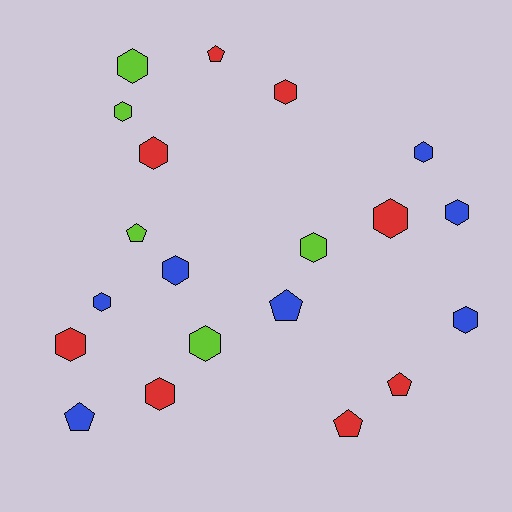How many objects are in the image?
There are 20 objects.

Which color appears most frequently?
Red, with 8 objects.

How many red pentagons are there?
There are 3 red pentagons.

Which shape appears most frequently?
Hexagon, with 14 objects.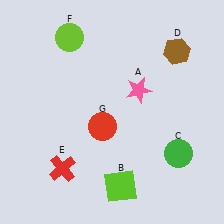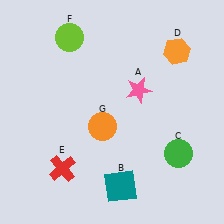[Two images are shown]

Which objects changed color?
B changed from lime to teal. D changed from brown to orange. G changed from red to orange.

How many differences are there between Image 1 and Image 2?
There are 3 differences between the two images.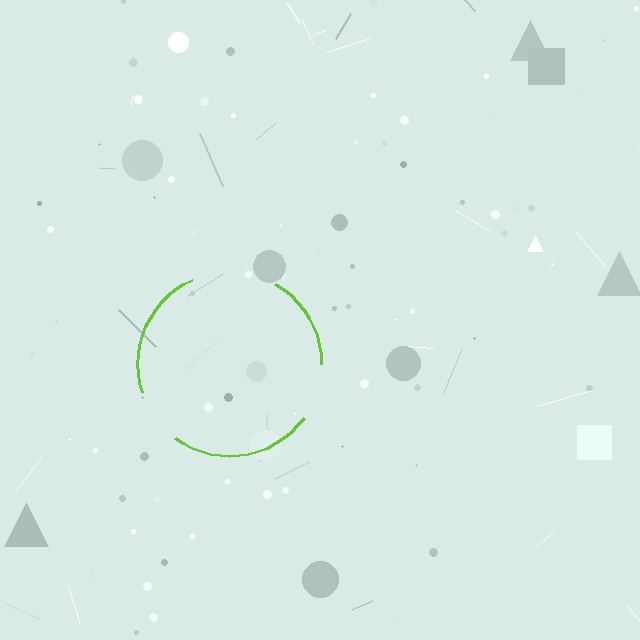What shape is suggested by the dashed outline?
The dashed outline suggests a circle.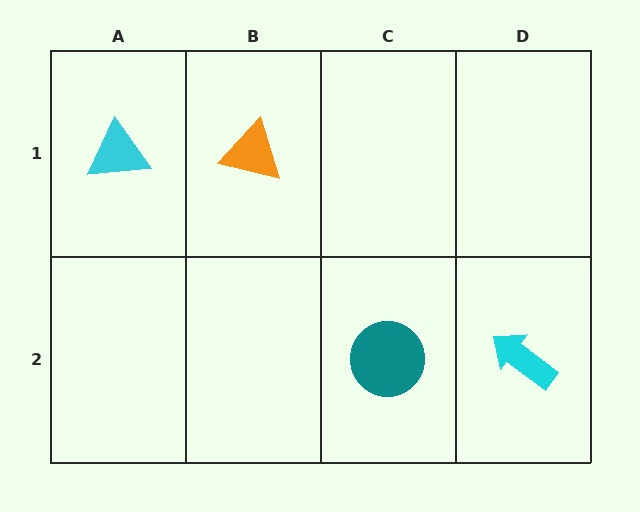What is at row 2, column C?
A teal circle.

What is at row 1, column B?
An orange triangle.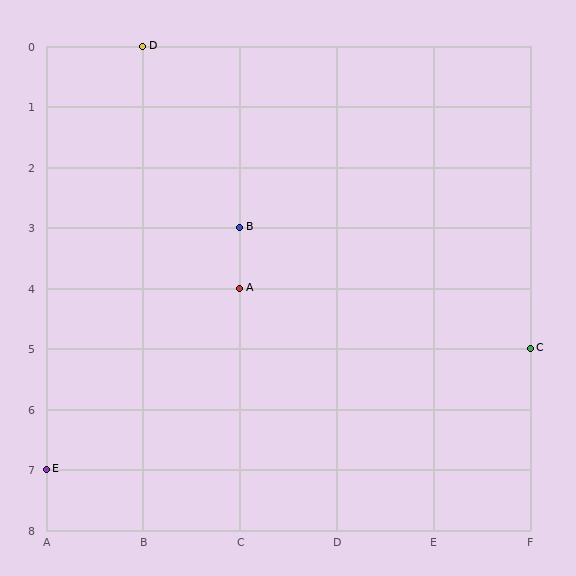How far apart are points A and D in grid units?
Points A and D are 1 column and 4 rows apart (about 4.1 grid units diagonally).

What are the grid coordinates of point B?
Point B is at grid coordinates (C, 3).